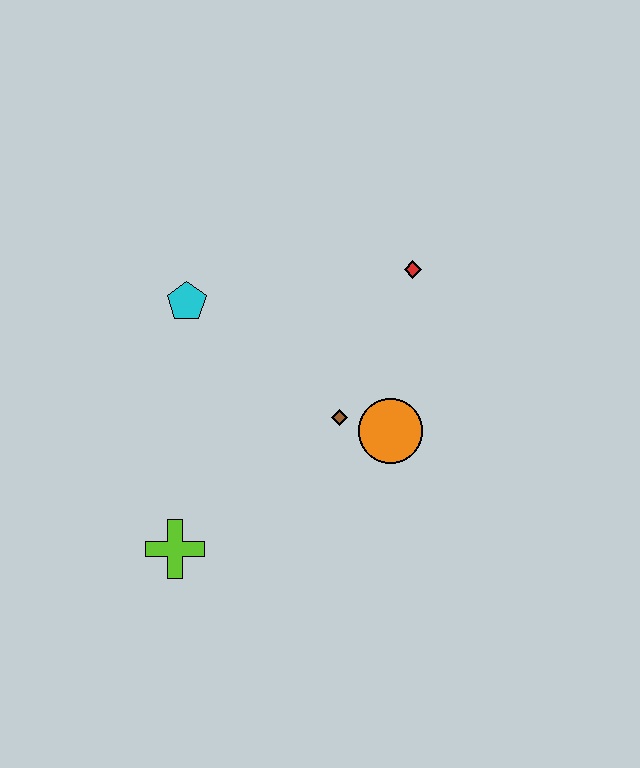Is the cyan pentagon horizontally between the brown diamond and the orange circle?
No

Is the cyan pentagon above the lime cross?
Yes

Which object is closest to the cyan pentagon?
The brown diamond is closest to the cyan pentagon.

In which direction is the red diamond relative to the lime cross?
The red diamond is above the lime cross.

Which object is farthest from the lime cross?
The red diamond is farthest from the lime cross.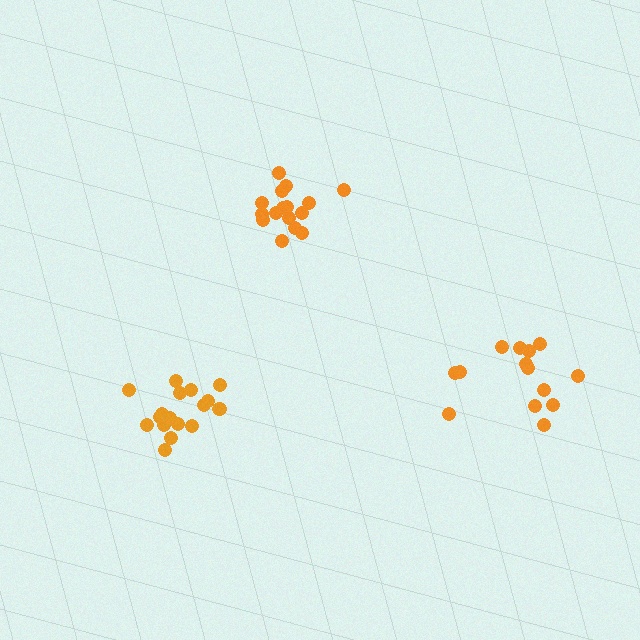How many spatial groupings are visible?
There are 3 spatial groupings.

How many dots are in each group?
Group 1: 16 dots, Group 2: 14 dots, Group 3: 17 dots (47 total).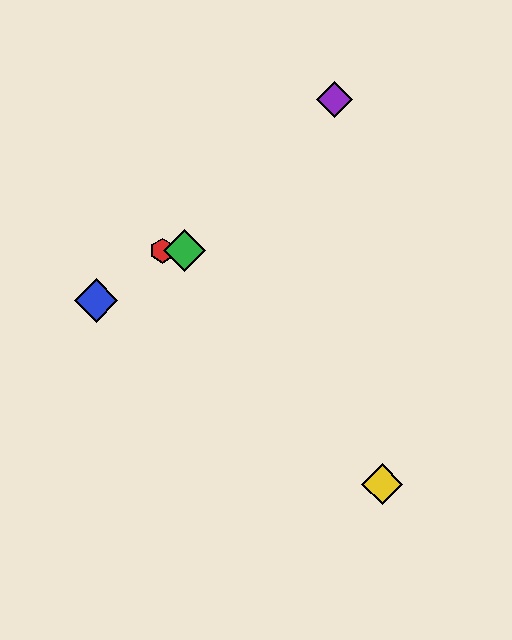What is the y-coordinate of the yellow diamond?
The yellow diamond is at y≈484.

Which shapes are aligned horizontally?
The red hexagon, the green diamond are aligned horizontally.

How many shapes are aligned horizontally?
2 shapes (the red hexagon, the green diamond) are aligned horizontally.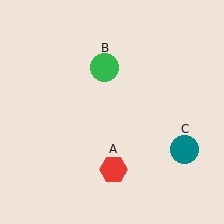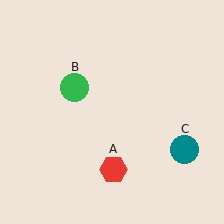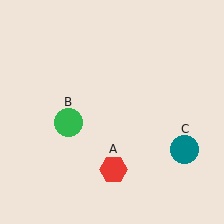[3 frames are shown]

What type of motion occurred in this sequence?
The green circle (object B) rotated counterclockwise around the center of the scene.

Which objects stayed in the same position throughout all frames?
Red hexagon (object A) and teal circle (object C) remained stationary.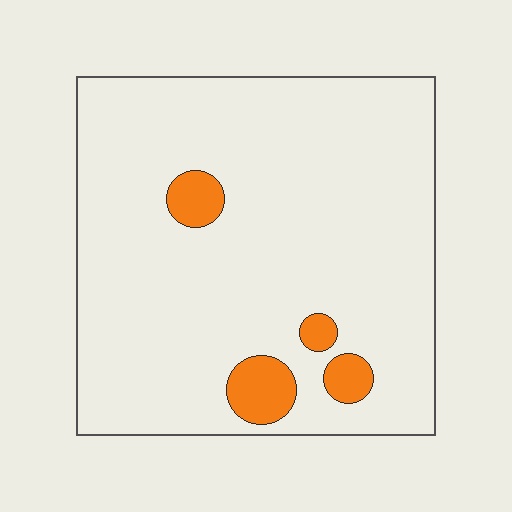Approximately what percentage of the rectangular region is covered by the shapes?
Approximately 10%.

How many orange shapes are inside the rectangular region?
4.